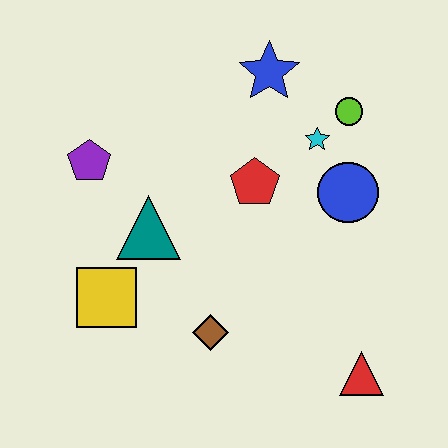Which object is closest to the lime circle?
The cyan star is closest to the lime circle.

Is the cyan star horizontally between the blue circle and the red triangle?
No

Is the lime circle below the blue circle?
No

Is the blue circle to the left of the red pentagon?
No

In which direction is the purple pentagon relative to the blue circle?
The purple pentagon is to the left of the blue circle.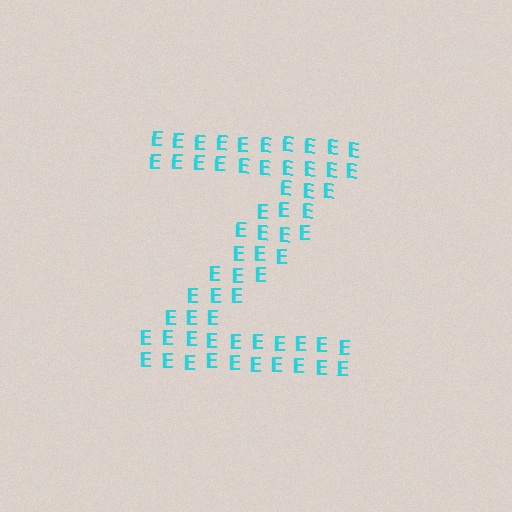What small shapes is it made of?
It is made of small letter E's.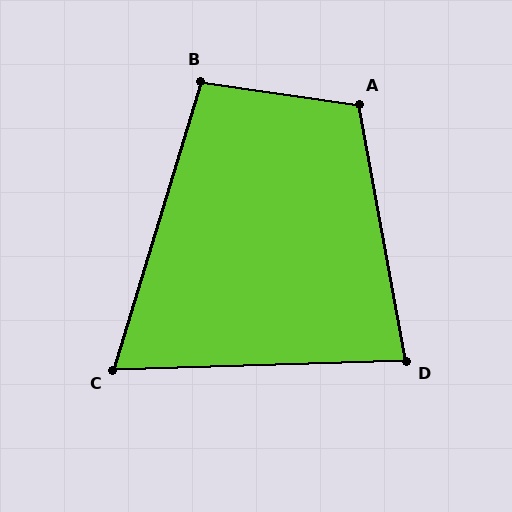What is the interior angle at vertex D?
Approximately 81 degrees (acute).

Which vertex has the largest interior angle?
A, at approximately 109 degrees.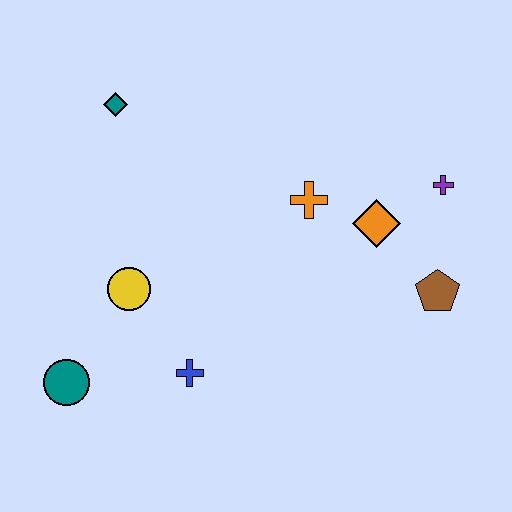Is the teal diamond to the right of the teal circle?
Yes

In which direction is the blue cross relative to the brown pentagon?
The blue cross is to the left of the brown pentagon.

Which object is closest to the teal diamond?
The yellow circle is closest to the teal diamond.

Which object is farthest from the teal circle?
The purple cross is farthest from the teal circle.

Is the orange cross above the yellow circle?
Yes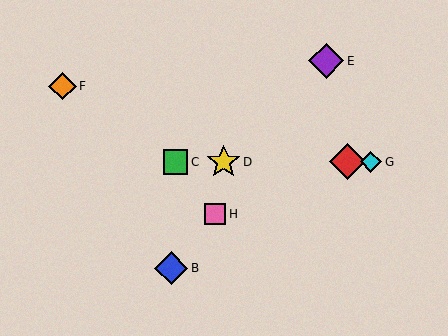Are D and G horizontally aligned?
Yes, both are at y≈162.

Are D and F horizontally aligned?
No, D is at y≈162 and F is at y≈86.